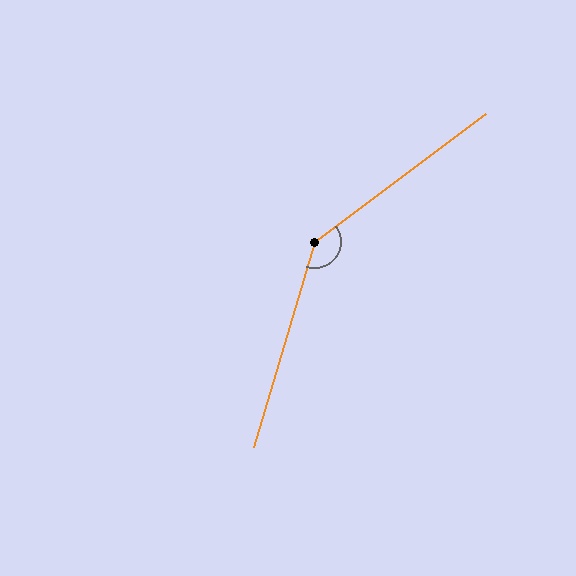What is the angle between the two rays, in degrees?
Approximately 143 degrees.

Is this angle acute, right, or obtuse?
It is obtuse.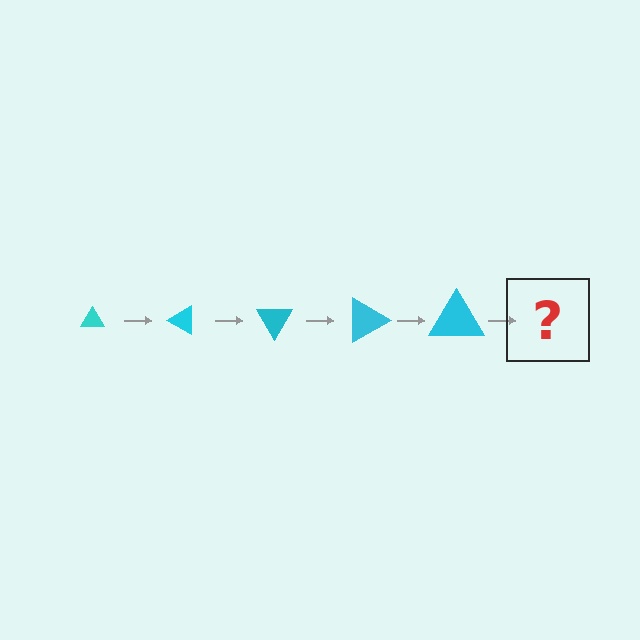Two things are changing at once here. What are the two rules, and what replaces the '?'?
The two rules are that the triangle grows larger each step and it rotates 30 degrees each step. The '?' should be a triangle, larger than the previous one and rotated 150 degrees from the start.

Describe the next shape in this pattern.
It should be a triangle, larger than the previous one and rotated 150 degrees from the start.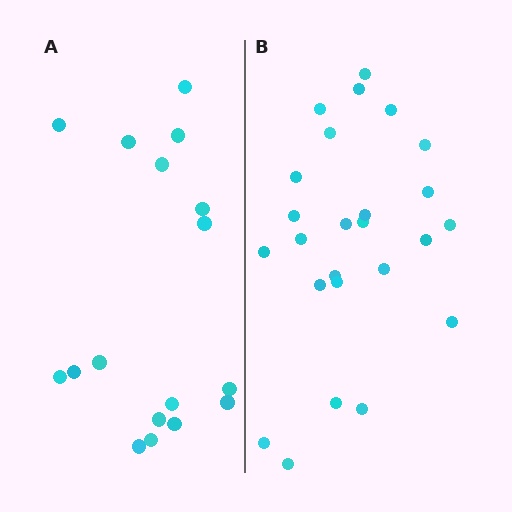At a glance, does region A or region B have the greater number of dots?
Region B (the right region) has more dots.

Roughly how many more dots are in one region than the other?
Region B has roughly 8 or so more dots than region A.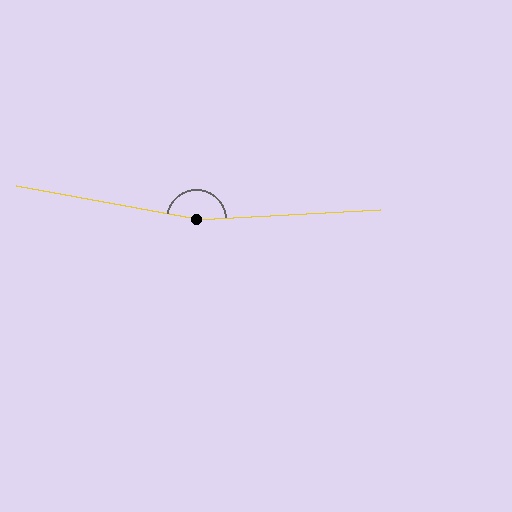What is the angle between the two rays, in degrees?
Approximately 166 degrees.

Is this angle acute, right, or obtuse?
It is obtuse.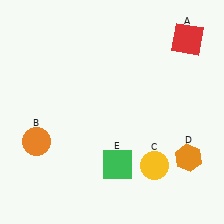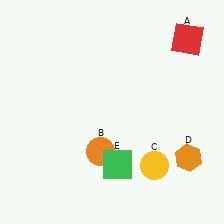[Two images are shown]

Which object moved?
The orange circle (B) moved right.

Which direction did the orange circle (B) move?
The orange circle (B) moved right.